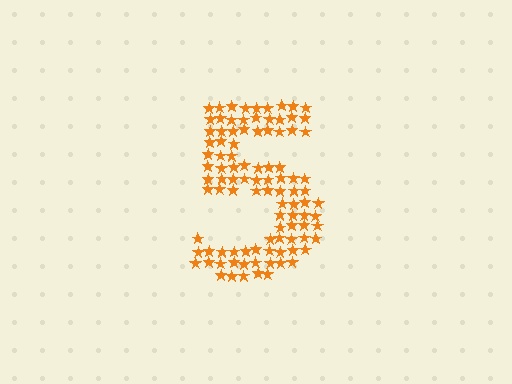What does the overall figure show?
The overall figure shows the digit 5.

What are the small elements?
The small elements are stars.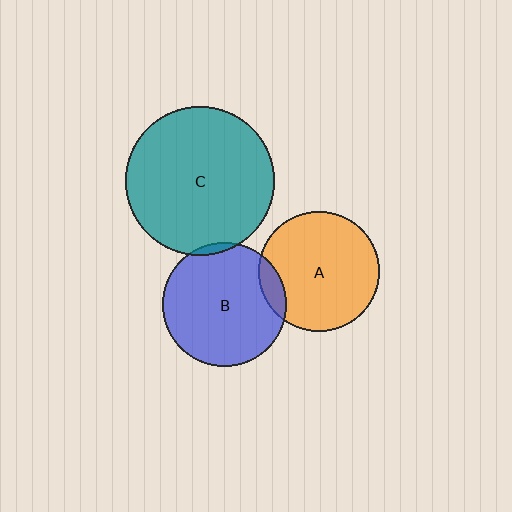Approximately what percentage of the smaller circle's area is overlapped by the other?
Approximately 5%.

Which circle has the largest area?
Circle C (teal).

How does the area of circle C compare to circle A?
Approximately 1.5 times.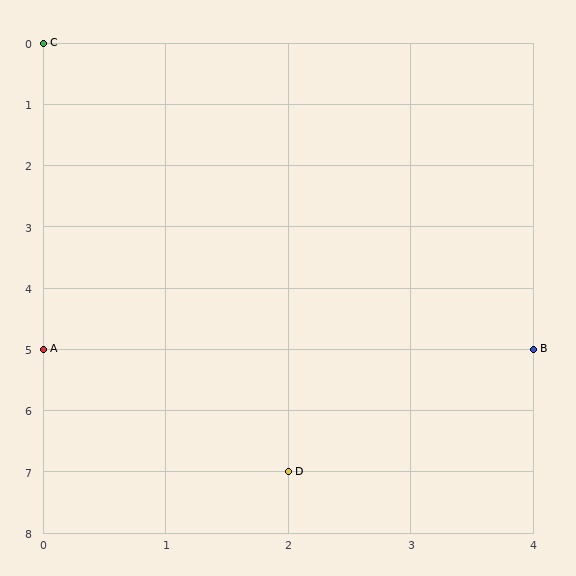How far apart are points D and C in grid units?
Points D and C are 2 columns and 7 rows apart (about 7.3 grid units diagonally).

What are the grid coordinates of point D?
Point D is at grid coordinates (2, 7).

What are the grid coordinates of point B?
Point B is at grid coordinates (4, 5).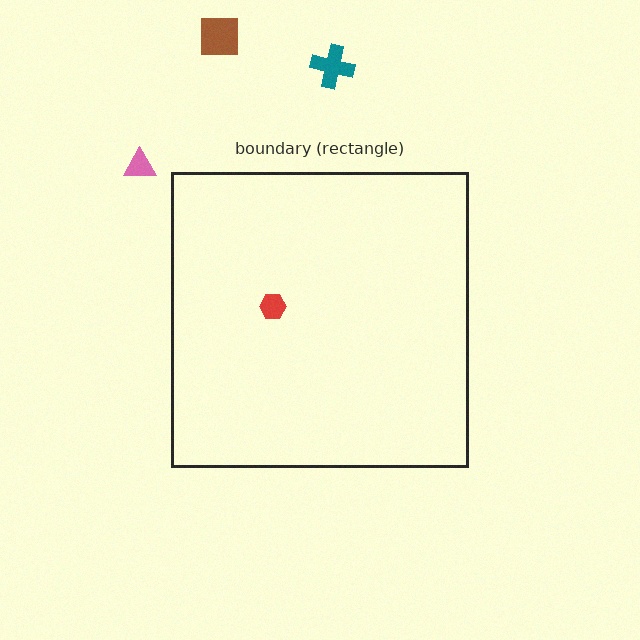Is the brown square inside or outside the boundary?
Outside.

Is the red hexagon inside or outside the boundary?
Inside.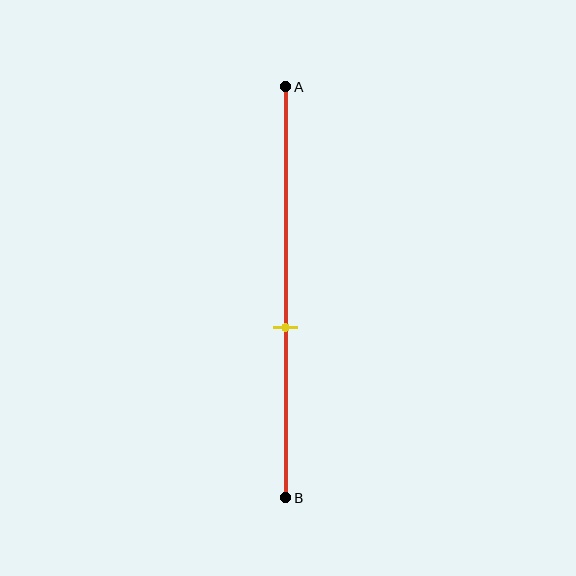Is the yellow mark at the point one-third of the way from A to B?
No, the mark is at about 60% from A, not at the 33% one-third point.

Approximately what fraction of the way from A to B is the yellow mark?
The yellow mark is approximately 60% of the way from A to B.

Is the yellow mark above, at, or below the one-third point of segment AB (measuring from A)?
The yellow mark is below the one-third point of segment AB.